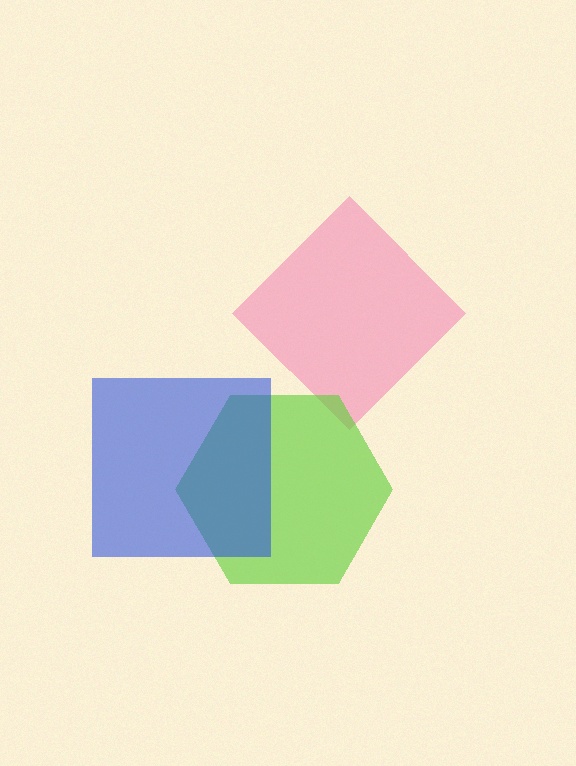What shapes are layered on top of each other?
The layered shapes are: a pink diamond, a lime hexagon, a blue square.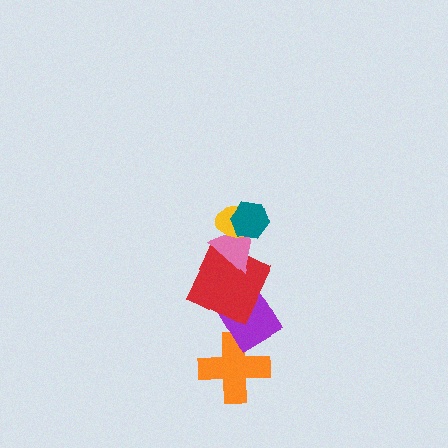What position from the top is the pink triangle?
The pink triangle is 3rd from the top.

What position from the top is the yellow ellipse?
The yellow ellipse is 2nd from the top.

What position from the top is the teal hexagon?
The teal hexagon is 1st from the top.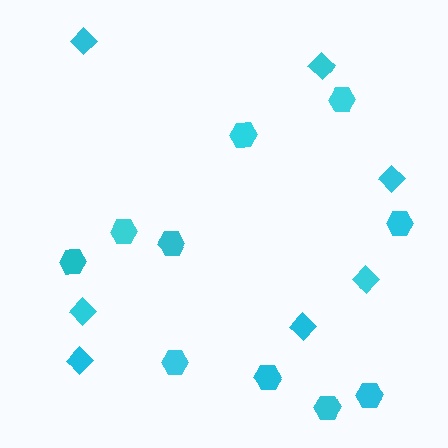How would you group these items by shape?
There are 2 groups: one group of hexagons (10) and one group of diamonds (7).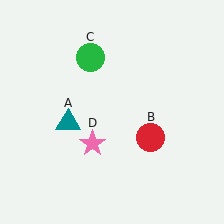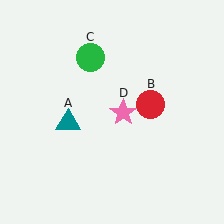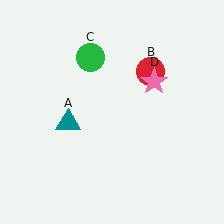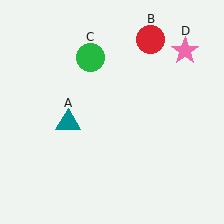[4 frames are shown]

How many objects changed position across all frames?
2 objects changed position: red circle (object B), pink star (object D).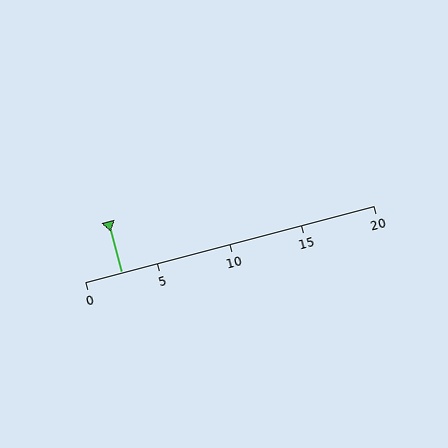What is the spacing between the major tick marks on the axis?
The major ticks are spaced 5 apart.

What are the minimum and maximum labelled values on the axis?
The axis runs from 0 to 20.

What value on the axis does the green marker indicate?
The marker indicates approximately 2.5.